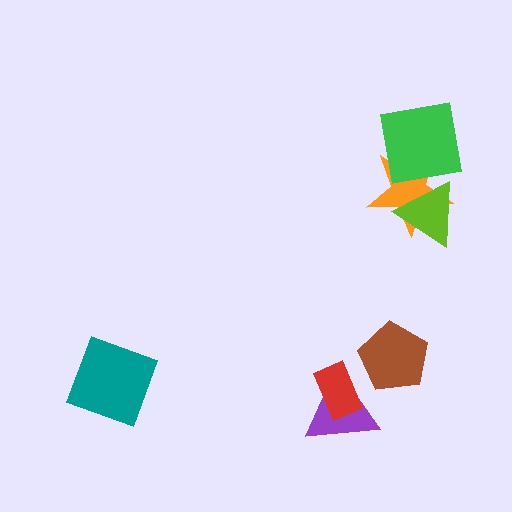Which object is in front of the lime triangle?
The green square is in front of the lime triangle.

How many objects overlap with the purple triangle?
1 object overlaps with the purple triangle.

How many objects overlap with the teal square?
0 objects overlap with the teal square.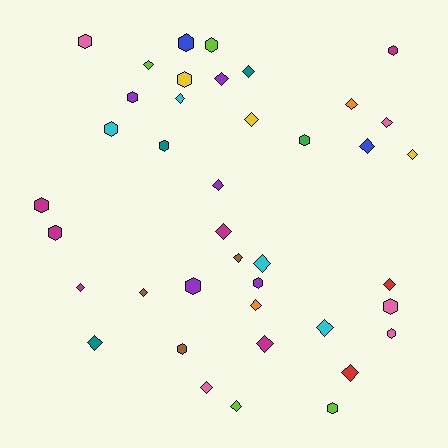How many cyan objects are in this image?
There are 4 cyan objects.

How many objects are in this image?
There are 40 objects.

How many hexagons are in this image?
There are 17 hexagons.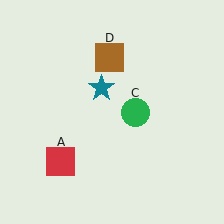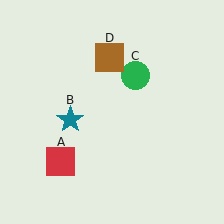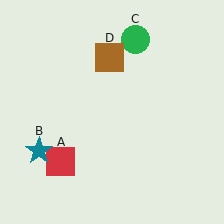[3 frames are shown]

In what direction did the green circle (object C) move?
The green circle (object C) moved up.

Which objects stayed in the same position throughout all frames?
Red square (object A) and brown square (object D) remained stationary.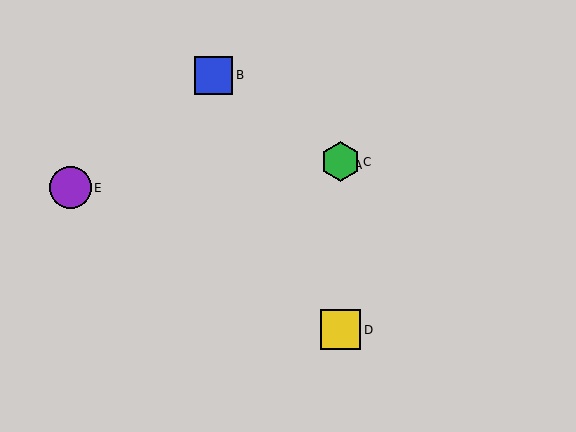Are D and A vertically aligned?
Yes, both are at x≈340.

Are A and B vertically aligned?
No, A is at x≈340 and B is at x≈213.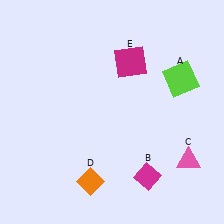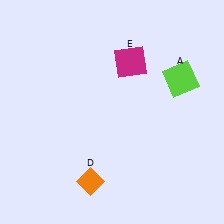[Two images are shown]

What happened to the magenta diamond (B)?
The magenta diamond (B) was removed in Image 2. It was in the bottom-right area of Image 1.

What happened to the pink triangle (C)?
The pink triangle (C) was removed in Image 2. It was in the bottom-right area of Image 1.